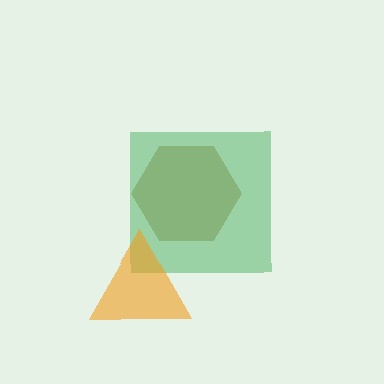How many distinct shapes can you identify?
There are 3 distinct shapes: a brown hexagon, a green square, an orange triangle.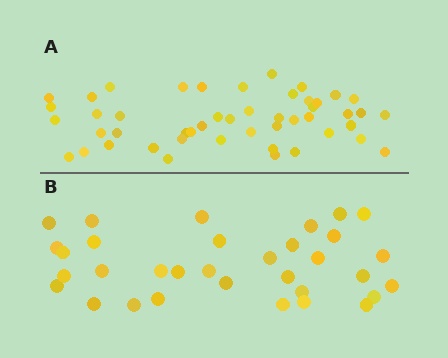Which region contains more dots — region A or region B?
Region A (the top region) has more dots.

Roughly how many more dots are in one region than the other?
Region A has approximately 15 more dots than region B.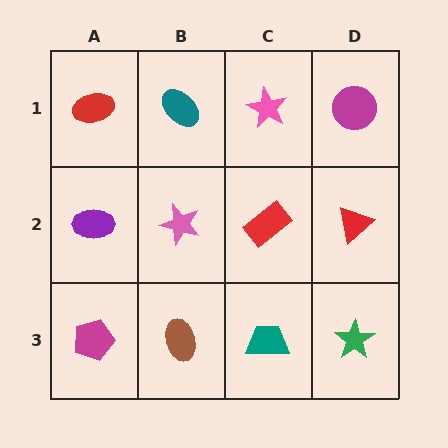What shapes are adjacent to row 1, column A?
A purple ellipse (row 2, column A), a teal ellipse (row 1, column B).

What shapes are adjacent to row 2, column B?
A teal ellipse (row 1, column B), a brown ellipse (row 3, column B), a purple ellipse (row 2, column A), a red rectangle (row 2, column C).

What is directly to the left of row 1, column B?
A red ellipse.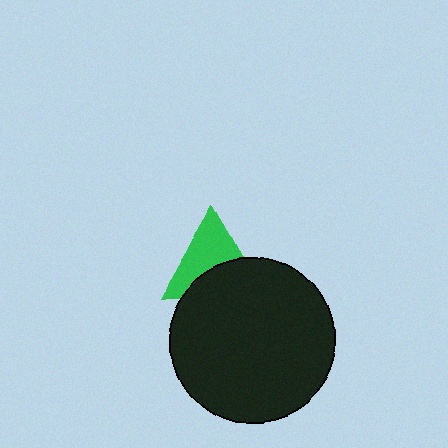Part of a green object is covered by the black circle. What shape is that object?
It is a triangle.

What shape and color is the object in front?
The object in front is a black circle.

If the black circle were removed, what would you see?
You would see the complete green triangle.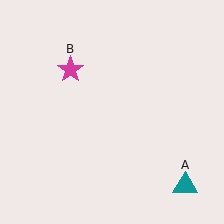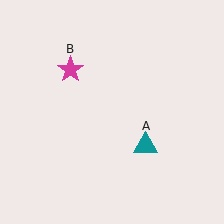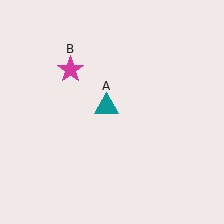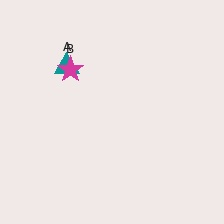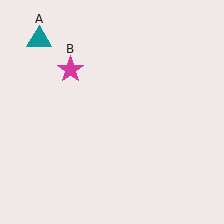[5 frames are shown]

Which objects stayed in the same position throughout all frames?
Magenta star (object B) remained stationary.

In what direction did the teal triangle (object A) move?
The teal triangle (object A) moved up and to the left.